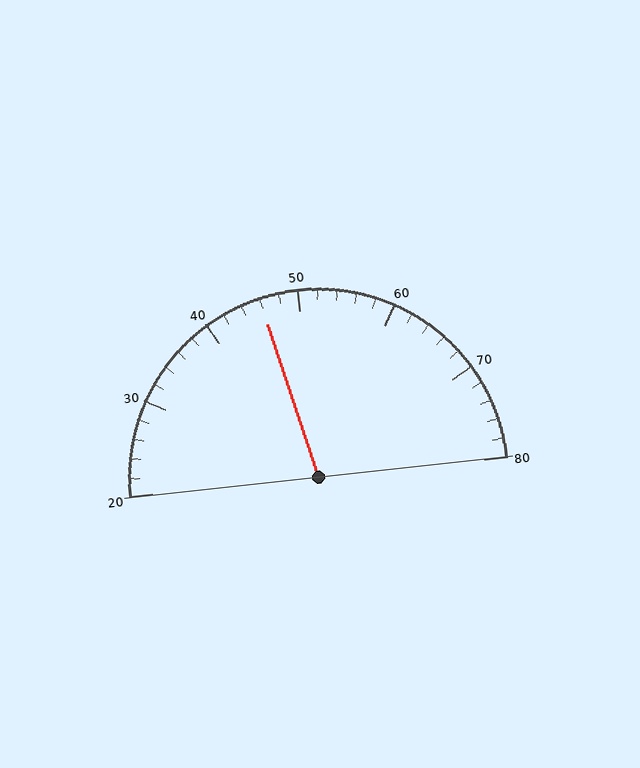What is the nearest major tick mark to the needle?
The nearest major tick mark is 50.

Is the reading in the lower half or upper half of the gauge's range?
The reading is in the lower half of the range (20 to 80).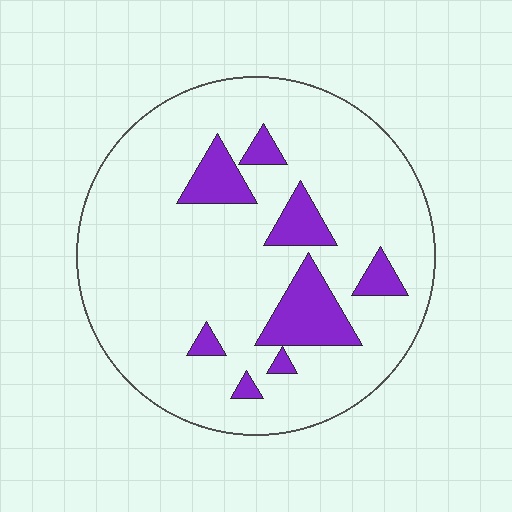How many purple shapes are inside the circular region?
8.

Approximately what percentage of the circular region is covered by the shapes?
Approximately 15%.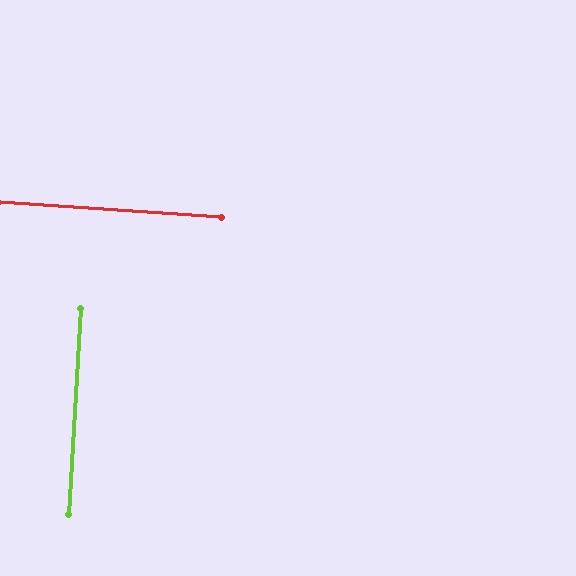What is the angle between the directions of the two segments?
Approximately 90 degrees.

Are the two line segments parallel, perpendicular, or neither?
Perpendicular — they meet at approximately 90°.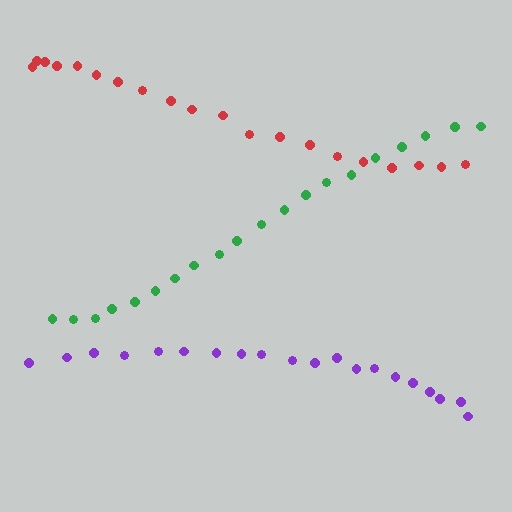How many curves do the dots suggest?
There are 3 distinct paths.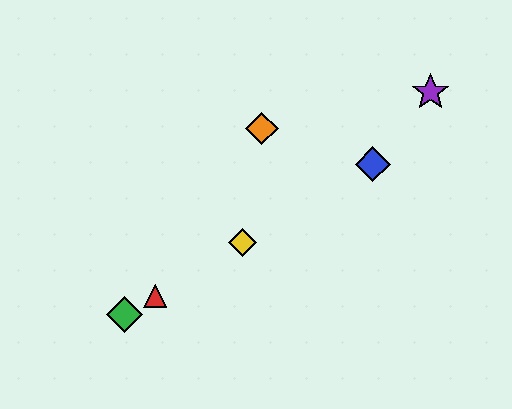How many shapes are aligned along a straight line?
4 shapes (the red triangle, the blue diamond, the green diamond, the yellow diamond) are aligned along a straight line.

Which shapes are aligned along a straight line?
The red triangle, the blue diamond, the green diamond, the yellow diamond are aligned along a straight line.